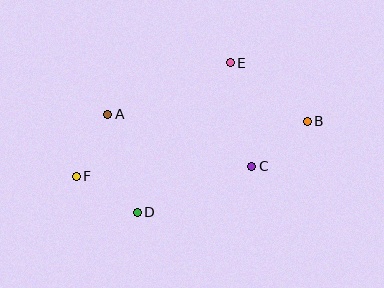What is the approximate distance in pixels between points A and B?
The distance between A and B is approximately 200 pixels.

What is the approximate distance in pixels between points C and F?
The distance between C and F is approximately 176 pixels.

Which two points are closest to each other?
Points A and F are closest to each other.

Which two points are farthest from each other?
Points B and F are farthest from each other.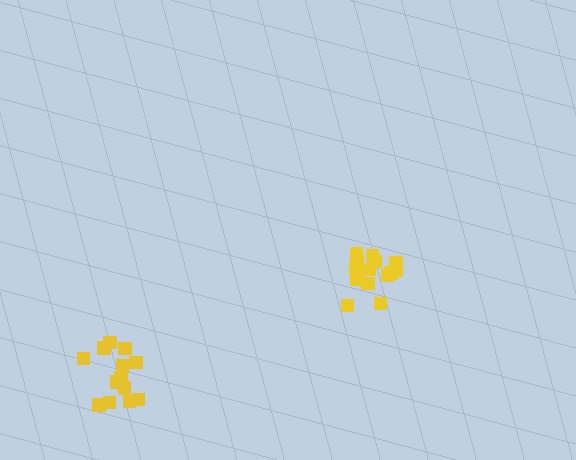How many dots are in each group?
Group 1: 14 dots, Group 2: 13 dots (27 total).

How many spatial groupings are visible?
There are 2 spatial groupings.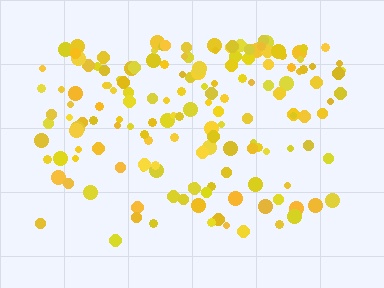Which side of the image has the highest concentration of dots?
The top.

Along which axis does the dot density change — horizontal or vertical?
Vertical.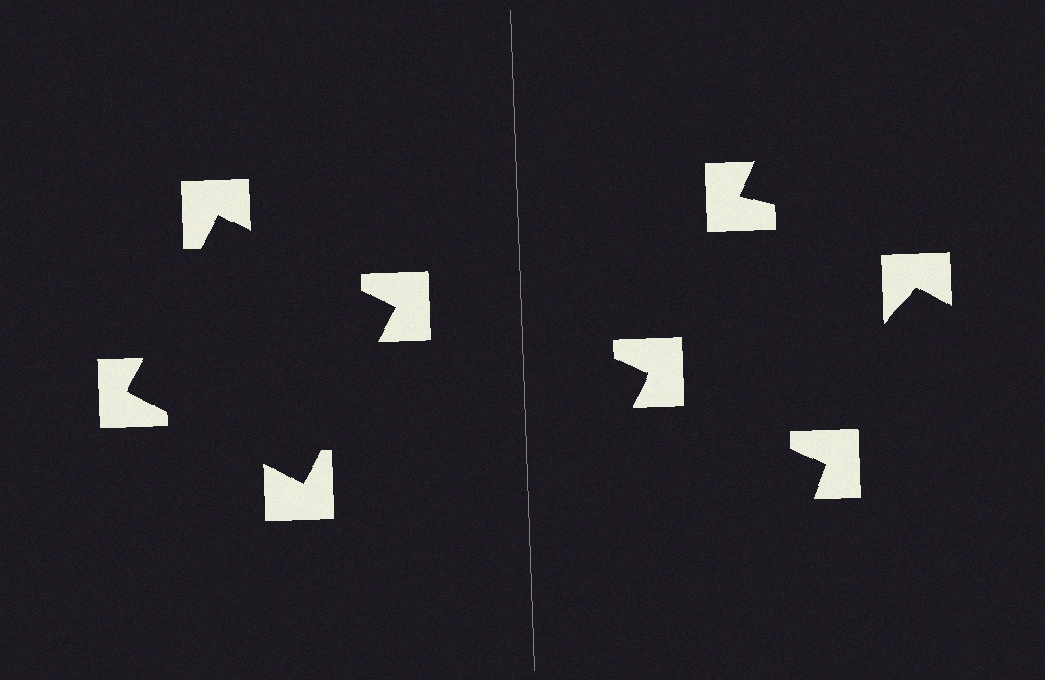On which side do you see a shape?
An illusory square appears on the left side. On the right side the wedge cuts are rotated, so no coherent shape forms.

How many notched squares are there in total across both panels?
8 — 4 on each side.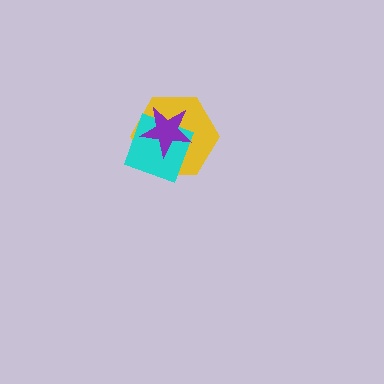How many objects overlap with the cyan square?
2 objects overlap with the cyan square.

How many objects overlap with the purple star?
2 objects overlap with the purple star.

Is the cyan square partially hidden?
Yes, it is partially covered by another shape.